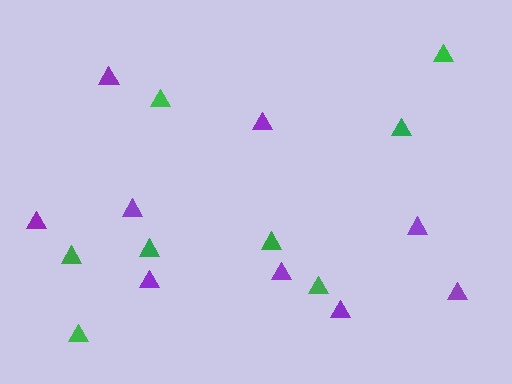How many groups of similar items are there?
There are 2 groups: one group of green triangles (8) and one group of purple triangles (9).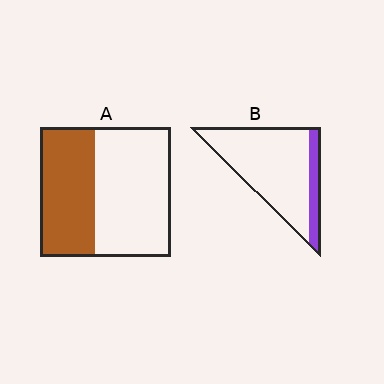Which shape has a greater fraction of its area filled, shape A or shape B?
Shape A.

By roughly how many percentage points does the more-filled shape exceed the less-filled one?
By roughly 25 percentage points (A over B).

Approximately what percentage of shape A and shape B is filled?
A is approximately 40% and B is approximately 15%.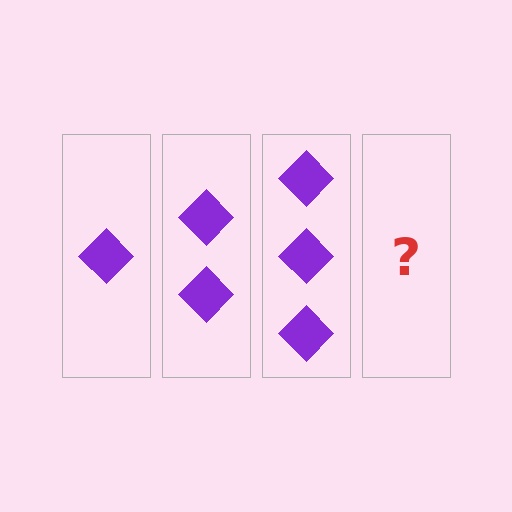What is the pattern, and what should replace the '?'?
The pattern is that each step adds one more diamond. The '?' should be 4 diamonds.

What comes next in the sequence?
The next element should be 4 diamonds.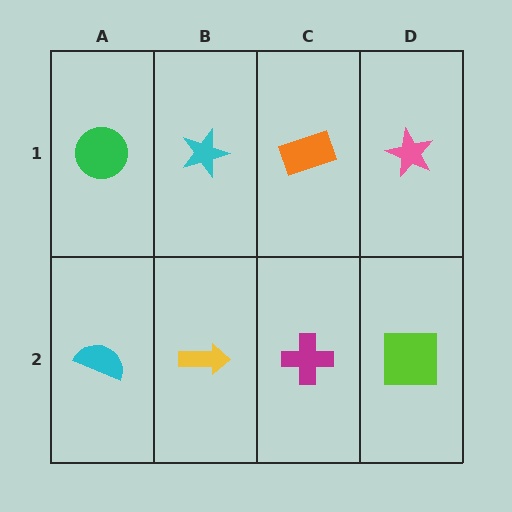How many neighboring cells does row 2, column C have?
3.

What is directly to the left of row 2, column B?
A cyan semicircle.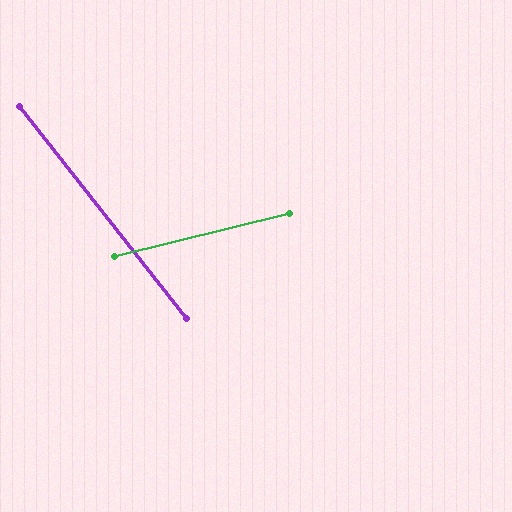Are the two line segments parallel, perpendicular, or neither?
Neither parallel nor perpendicular — they differ by about 66°.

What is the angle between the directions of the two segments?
Approximately 66 degrees.